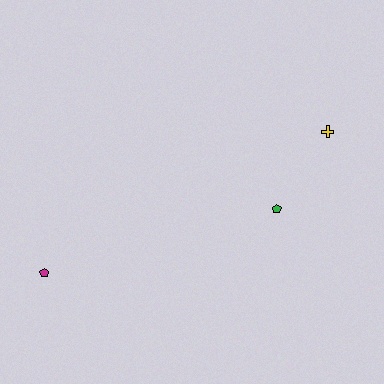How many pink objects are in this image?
There are no pink objects.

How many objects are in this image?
There are 3 objects.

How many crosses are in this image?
There is 1 cross.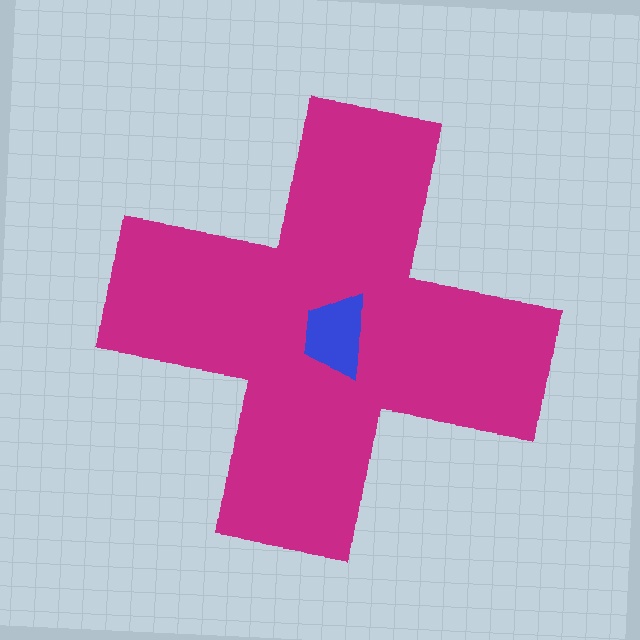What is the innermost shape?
The blue trapezoid.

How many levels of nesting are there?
2.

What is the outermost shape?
The magenta cross.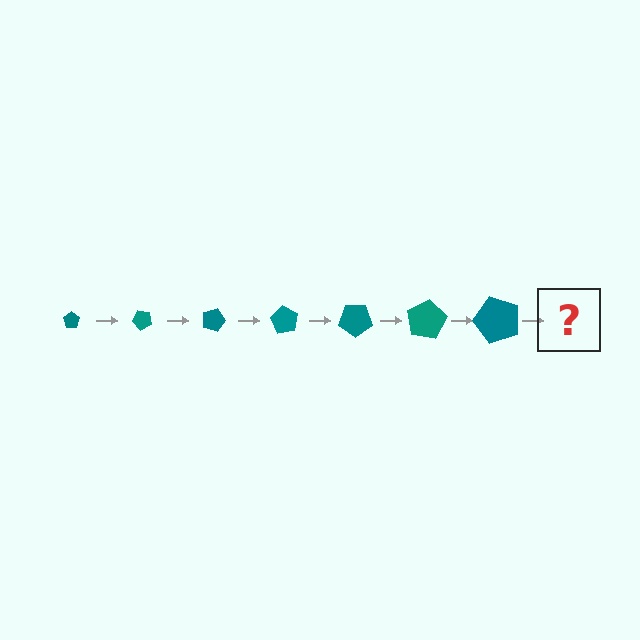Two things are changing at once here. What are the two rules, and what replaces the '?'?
The two rules are that the pentagon grows larger each step and it rotates 45 degrees each step. The '?' should be a pentagon, larger than the previous one and rotated 315 degrees from the start.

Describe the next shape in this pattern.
It should be a pentagon, larger than the previous one and rotated 315 degrees from the start.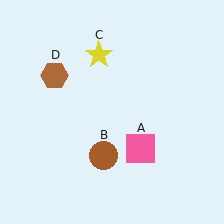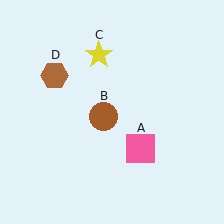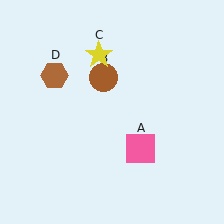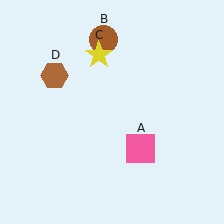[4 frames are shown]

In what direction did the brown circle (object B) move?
The brown circle (object B) moved up.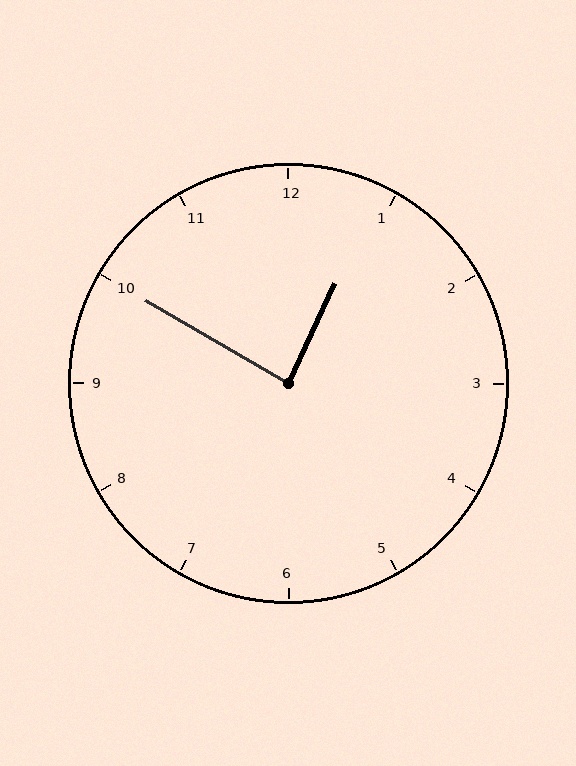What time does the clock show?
12:50.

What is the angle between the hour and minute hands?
Approximately 85 degrees.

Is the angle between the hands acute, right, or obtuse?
It is right.